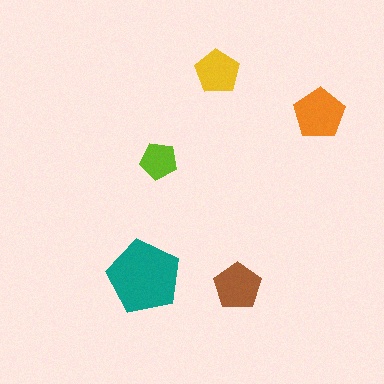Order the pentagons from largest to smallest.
the teal one, the orange one, the brown one, the yellow one, the lime one.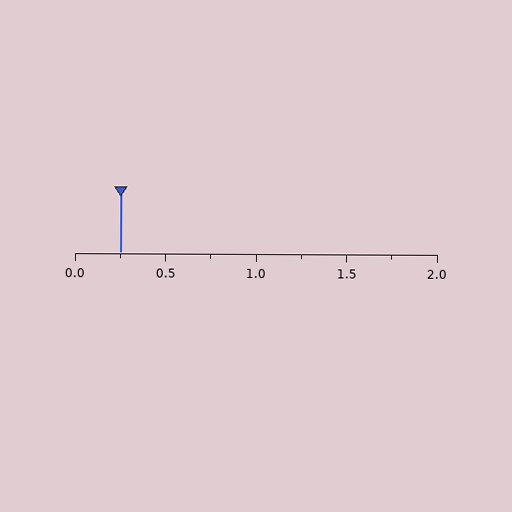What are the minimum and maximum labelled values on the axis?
The axis runs from 0.0 to 2.0.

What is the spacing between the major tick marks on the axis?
The major ticks are spaced 0.5 apart.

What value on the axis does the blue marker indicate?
The marker indicates approximately 0.25.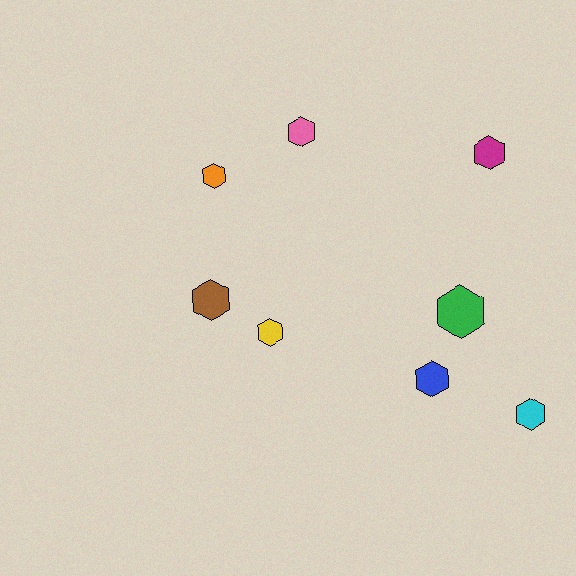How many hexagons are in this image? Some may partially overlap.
There are 8 hexagons.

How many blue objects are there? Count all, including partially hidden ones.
There is 1 blue object.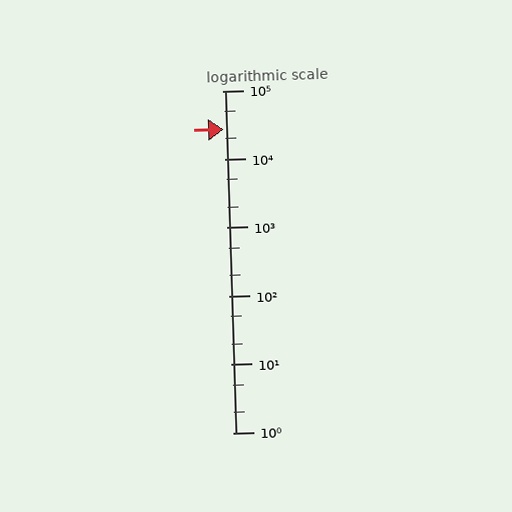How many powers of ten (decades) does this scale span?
The scale spans 5 decades, from 1 to 100000.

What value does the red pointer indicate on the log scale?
The pointer indicates approximately 27000.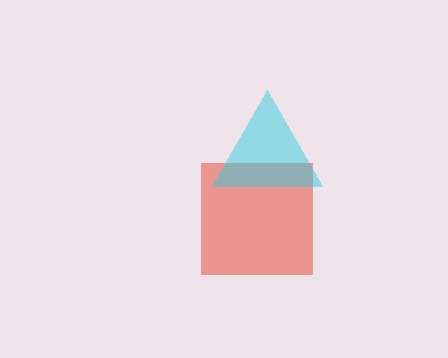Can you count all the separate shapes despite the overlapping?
Yes, there are 2 separate shapes.